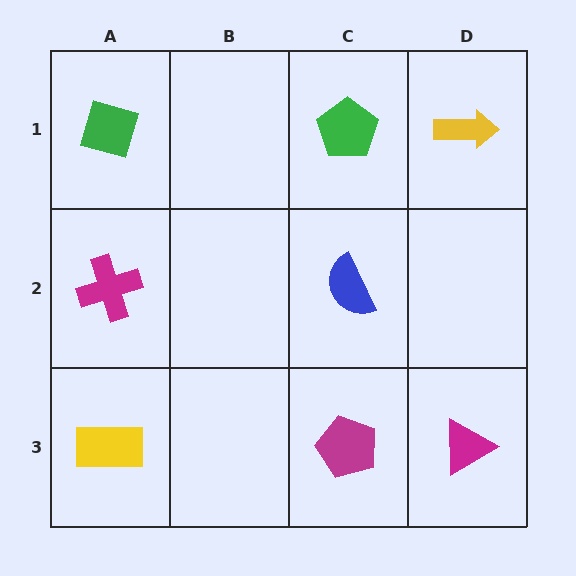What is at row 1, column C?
A green pentagon.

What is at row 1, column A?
A green diamond.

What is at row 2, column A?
A magenta cross.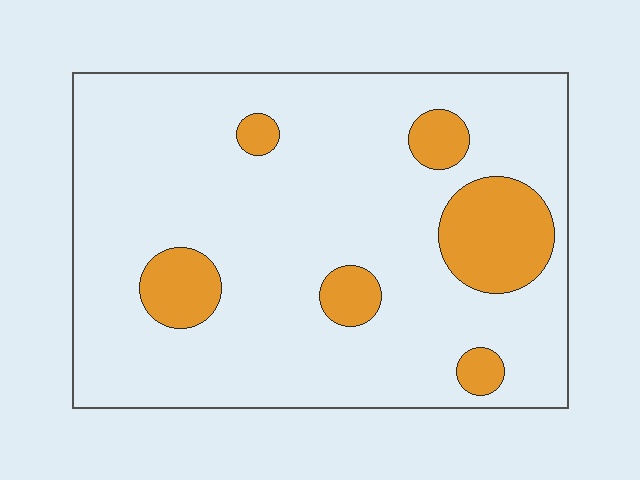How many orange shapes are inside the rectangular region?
6.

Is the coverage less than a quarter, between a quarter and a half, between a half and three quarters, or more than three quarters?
Less than a quarter.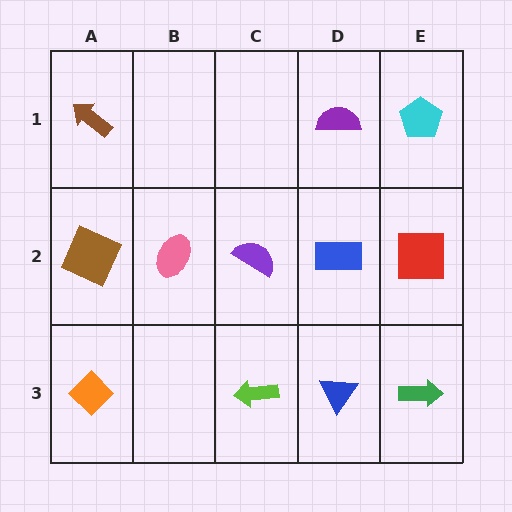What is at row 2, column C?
A purple semicircle.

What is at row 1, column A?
A brown arrow.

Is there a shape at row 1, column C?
No, that cell is empty.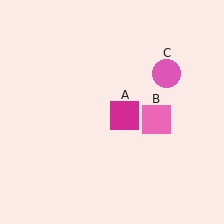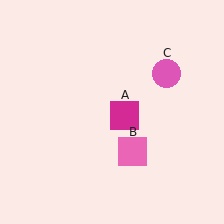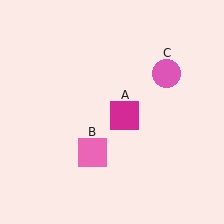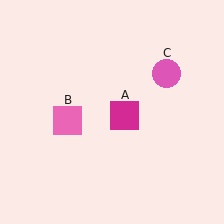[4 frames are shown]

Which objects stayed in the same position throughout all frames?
Magenta square (object A) and pink circle (object C) remained stationary.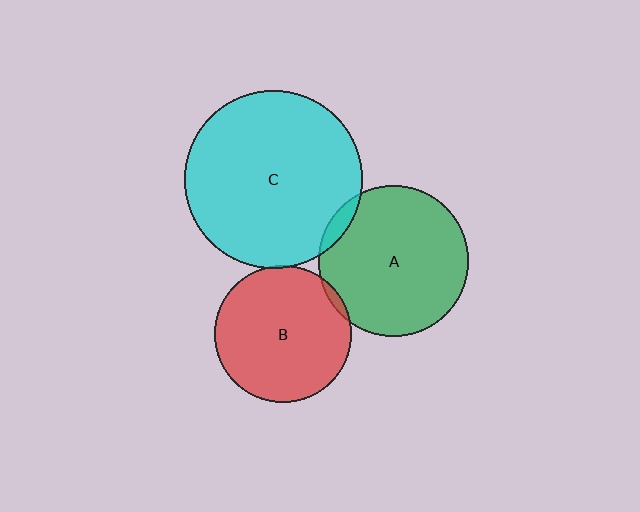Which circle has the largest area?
Circle C (cyan).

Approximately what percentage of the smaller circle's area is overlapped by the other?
Approximately 5%.